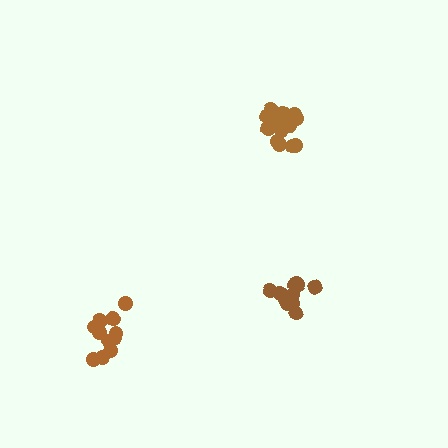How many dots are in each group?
Group 1: 11 dots, Group 2: 11 dots, Group 3: 14 dots (36 total).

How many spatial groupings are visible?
There are 3 spatial groupings.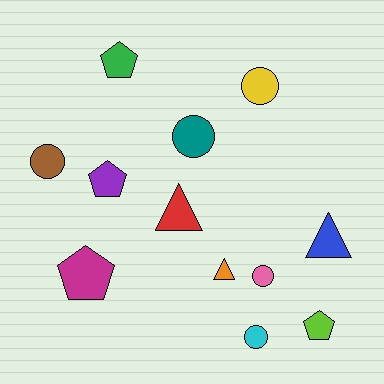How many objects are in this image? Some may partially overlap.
There are 12 objects.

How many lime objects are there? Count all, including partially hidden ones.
There is 1 lime object.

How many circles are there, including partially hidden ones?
There are 5 circles.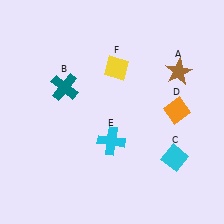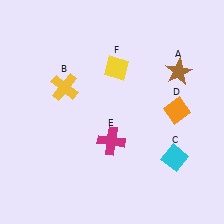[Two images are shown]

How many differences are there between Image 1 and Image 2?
There are 2 differences between the two images.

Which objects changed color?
B changed from teal to yellow. E changed from cyan to magenta.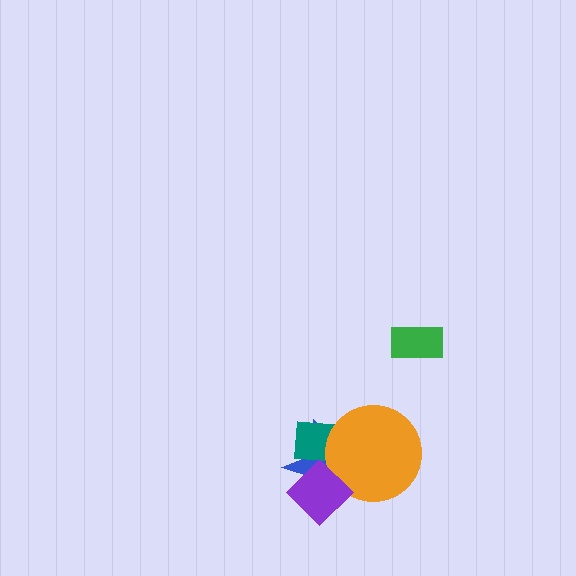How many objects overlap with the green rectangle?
0 objects overlap with the green rectangle.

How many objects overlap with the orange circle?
3 objects overlap with the orange circle.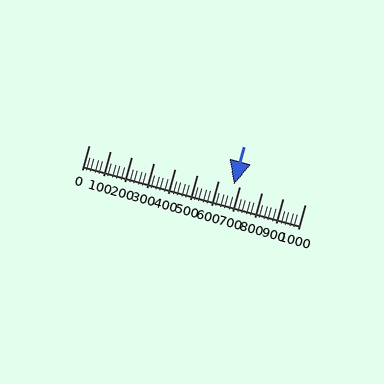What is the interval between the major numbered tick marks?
The major tick marks are spaced 100 units apart.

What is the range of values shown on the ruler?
The ruler shows values from 0 to 1000.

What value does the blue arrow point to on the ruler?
The blue arrow points to approximately 672.